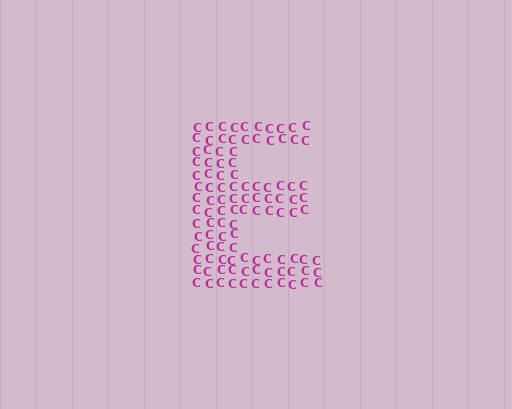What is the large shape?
The large shape is the letter E.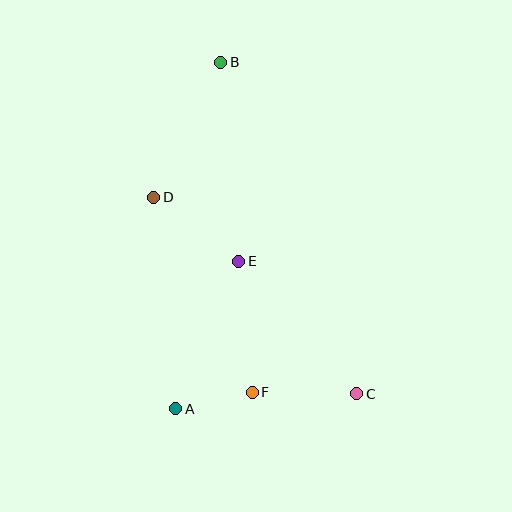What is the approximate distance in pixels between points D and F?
The distance between D and F is approximately 219 pixels.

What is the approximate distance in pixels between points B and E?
The distance between B and E is approximately 200 pixels.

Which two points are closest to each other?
Points A and F are closest to each other.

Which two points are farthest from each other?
Points B and C are farthest from each other.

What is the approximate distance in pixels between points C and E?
The distance between C and E is approximately 177 pixels.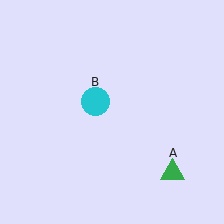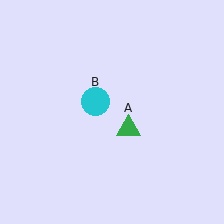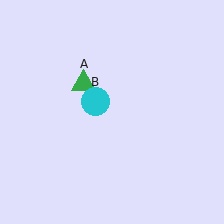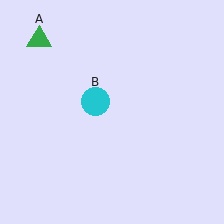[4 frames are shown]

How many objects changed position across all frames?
1 object changed position: green triangle (object A).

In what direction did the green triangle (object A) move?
The green triangle (object A) moved up and to the left.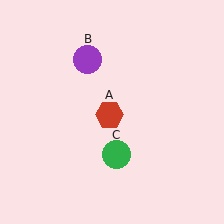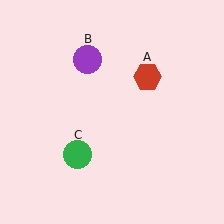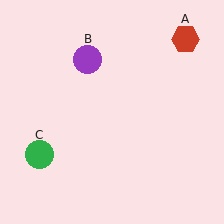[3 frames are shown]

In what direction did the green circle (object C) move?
The green circle (object C) moved left.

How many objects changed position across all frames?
2 objects changed position: red hexagon (object A), green circle (object C).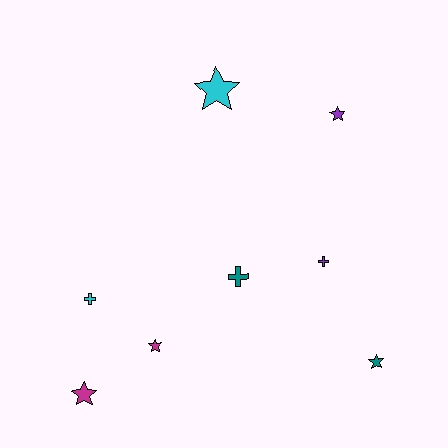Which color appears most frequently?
Cyan, with 2 objects.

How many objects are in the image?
There are 8 objects.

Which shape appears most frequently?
Star, with 5 objects.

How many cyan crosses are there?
There is 1 cyan cross.